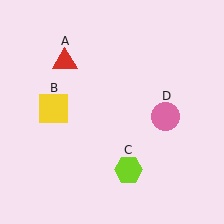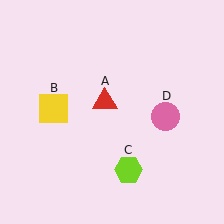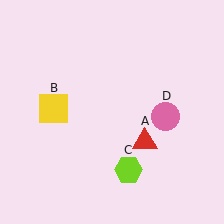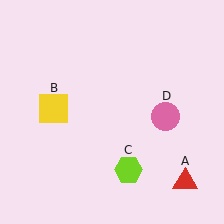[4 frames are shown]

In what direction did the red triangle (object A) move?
The red triangle (object A) moved down and to the right.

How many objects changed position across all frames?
1 object changed position: red triangle (object A).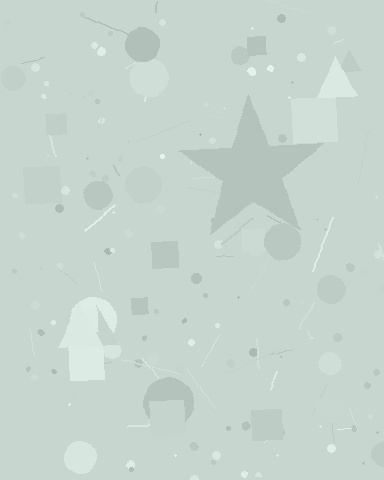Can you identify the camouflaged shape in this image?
The camouflaged shape is a star.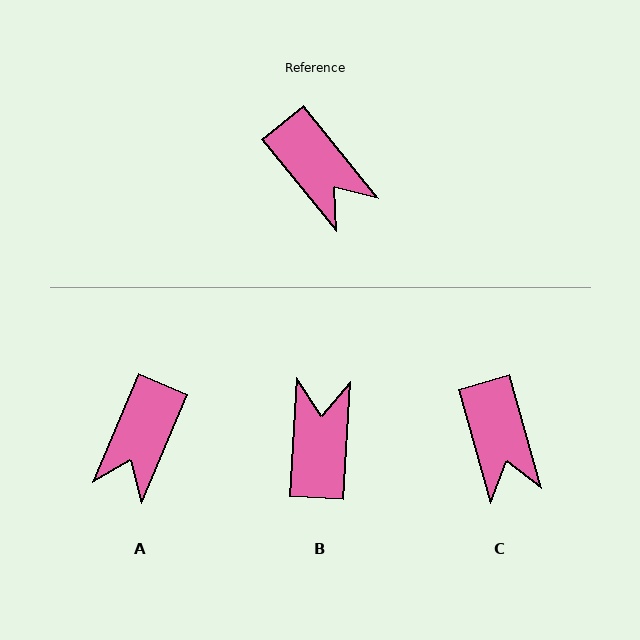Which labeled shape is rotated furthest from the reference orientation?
B, about 138 degrees away.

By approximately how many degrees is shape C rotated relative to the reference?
Approximately 23 degrees clockwise.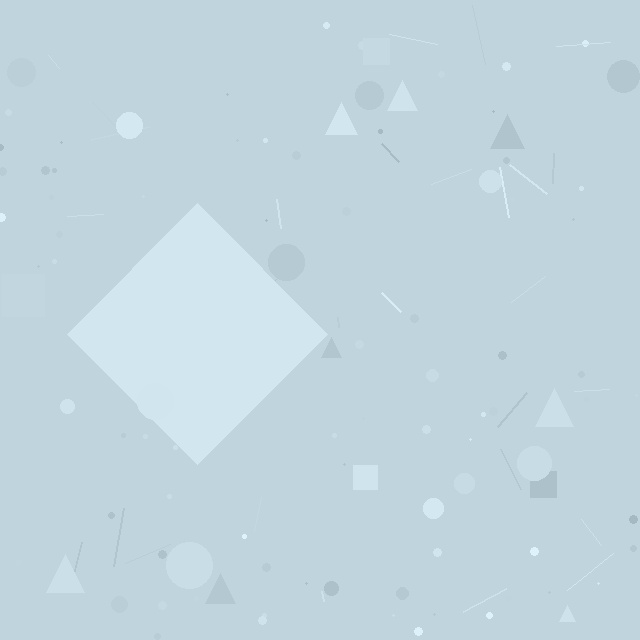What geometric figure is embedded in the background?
A diamond is embedded in the background.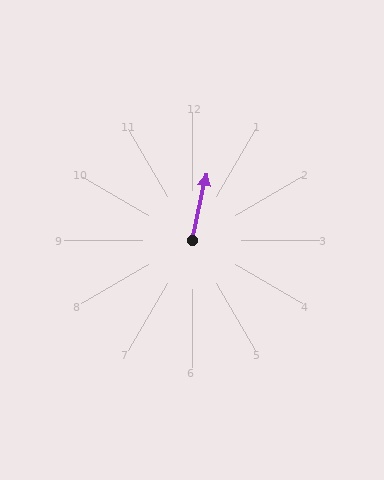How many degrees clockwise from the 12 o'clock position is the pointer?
Approximately 12 degrees.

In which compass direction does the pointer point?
North.